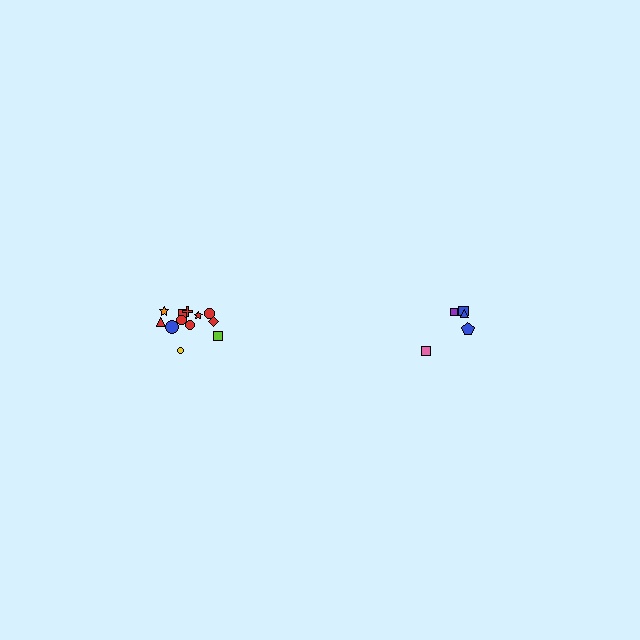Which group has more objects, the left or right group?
The left group.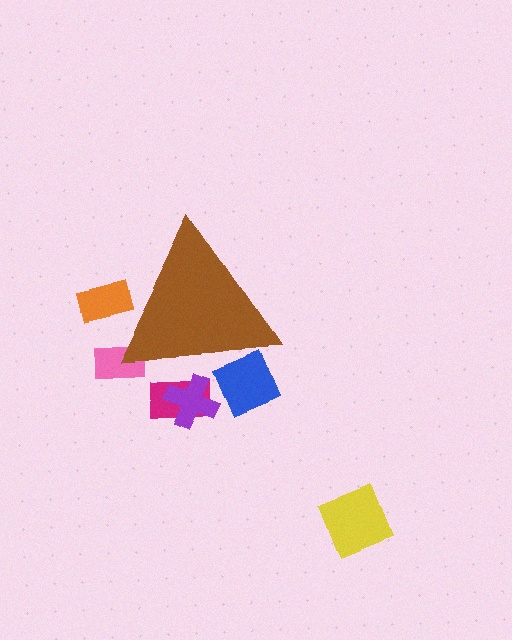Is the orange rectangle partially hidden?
Yes, the orange rectangle is partially hidden behind the brown triangle.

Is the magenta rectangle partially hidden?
Yes, the magenta rectangle is partially hidden behind the brown triangle.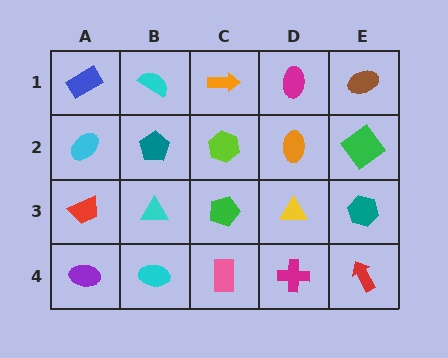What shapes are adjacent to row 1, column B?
A teal pentagon (row 2, column B), a blue rectangle (row 1, column A), an orange arrow (row 1, column C).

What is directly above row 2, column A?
A blue rectangle.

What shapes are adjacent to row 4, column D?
A yellow triangle (row 3, column D), a pink rectangle (row 4, column C), a red arrow (row 4, column E).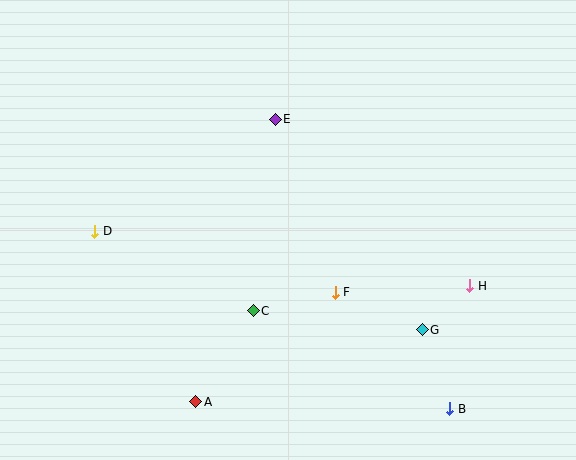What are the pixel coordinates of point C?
Point C is at (253, 311).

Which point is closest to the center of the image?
Point F at (335, 292) is closest to the center.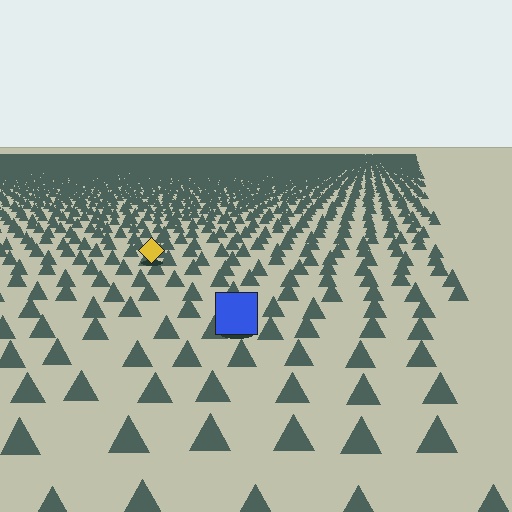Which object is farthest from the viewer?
The yellow diamond is farthest from the viewer. It appears smaller and the ground texture around it is denser.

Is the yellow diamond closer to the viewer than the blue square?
No. The blue square is closer — you can tell from the texture gradient: the ground texture is coarser near it.